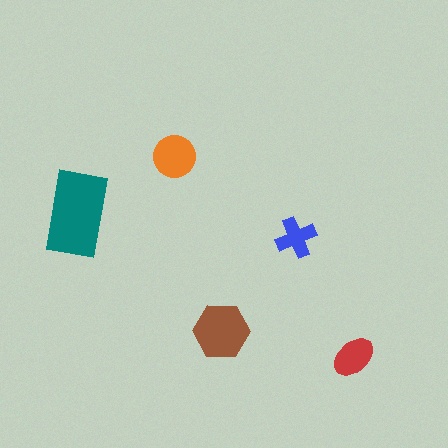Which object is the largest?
The teal rectangle.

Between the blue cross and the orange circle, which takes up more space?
The orange circle.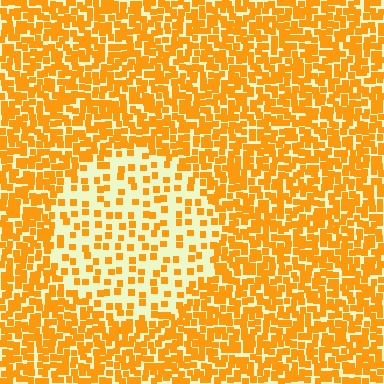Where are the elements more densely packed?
The elements are more densely packed outside the circle boundary.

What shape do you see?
I see a circle.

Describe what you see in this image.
The image contains small orange elements arranged at two different densities. A circle-shaped region is visible where the elements are less densely packed than the surrounding area.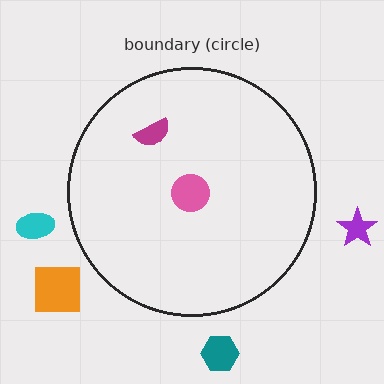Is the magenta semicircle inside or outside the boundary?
Inside.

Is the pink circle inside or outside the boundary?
Inside.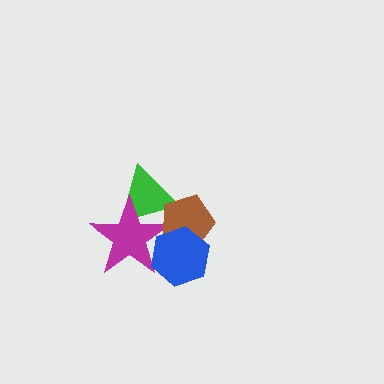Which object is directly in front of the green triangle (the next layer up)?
The magenta star is directly in front of the green triangle.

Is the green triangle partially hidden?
Yes, it is partially covered by another shape.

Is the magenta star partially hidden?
Yes, it is partially covered by another shape.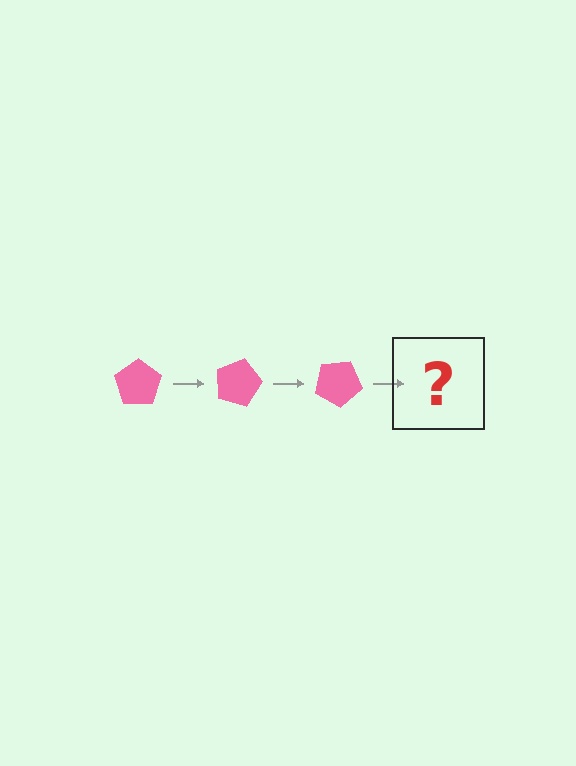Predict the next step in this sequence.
The next step is a pink pentagon rotated 45 degrees.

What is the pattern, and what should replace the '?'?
The pattern is that the pentagon rotates 15 degrees each step. The '?' should be a pink pentagon rotated 45 degrees.